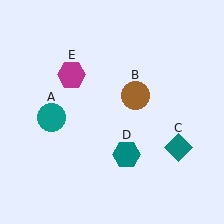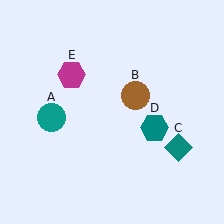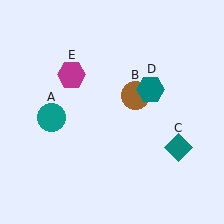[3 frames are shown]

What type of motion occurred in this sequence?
The teal hexagon (object D) rotated counterclockwise around the center of the scene.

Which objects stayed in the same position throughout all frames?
Teal circle (object A) and brown circle (object B) and teal diamond (object C) and magenta hexagon (object E) remained stationary.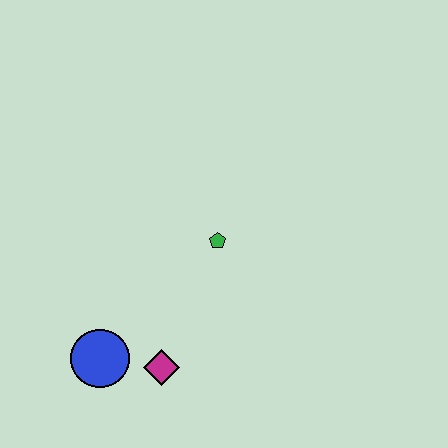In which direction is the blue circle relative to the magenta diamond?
The blue circle is to the left of the magenta diamond.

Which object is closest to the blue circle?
The magenta diamond is closest to the blue circle.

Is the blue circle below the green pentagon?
Yes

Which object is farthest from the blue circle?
The green pentagon is farthest from the blue circle.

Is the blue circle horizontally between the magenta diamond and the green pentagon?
No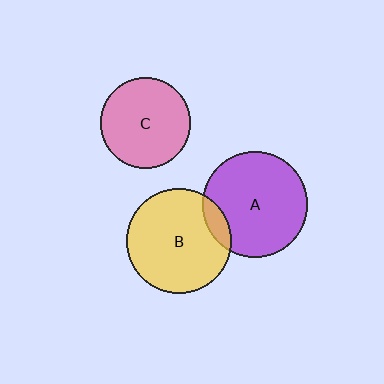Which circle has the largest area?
Circle A (purple).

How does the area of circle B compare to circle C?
Approximately 1.3 times.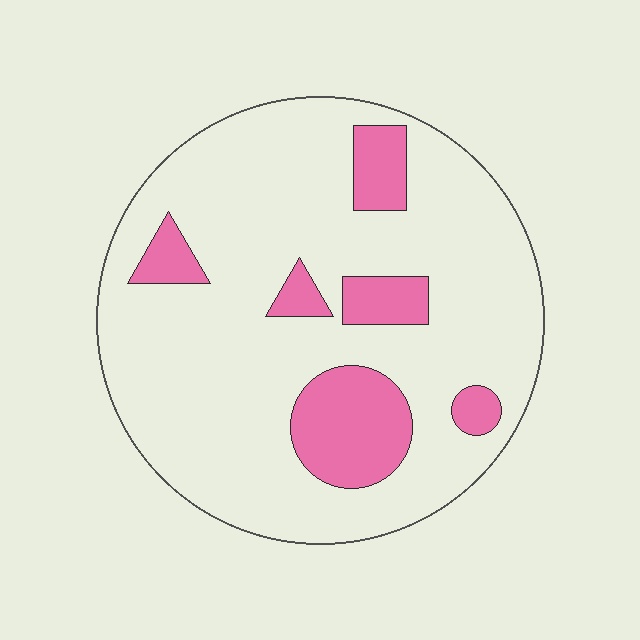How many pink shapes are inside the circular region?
6.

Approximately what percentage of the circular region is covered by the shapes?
Approximately 20%.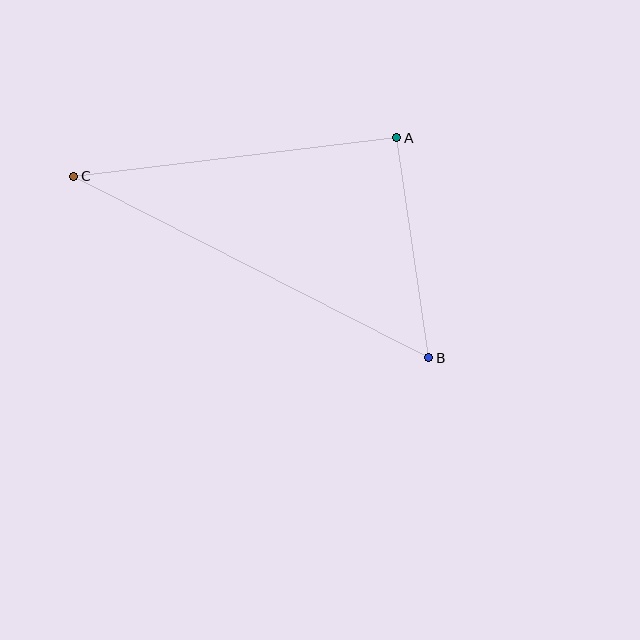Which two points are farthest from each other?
Points B and C are farthest from each other.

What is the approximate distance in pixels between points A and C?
The distance between A and C is approximately 325 pixels.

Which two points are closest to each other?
Points A and B are closest to each other.